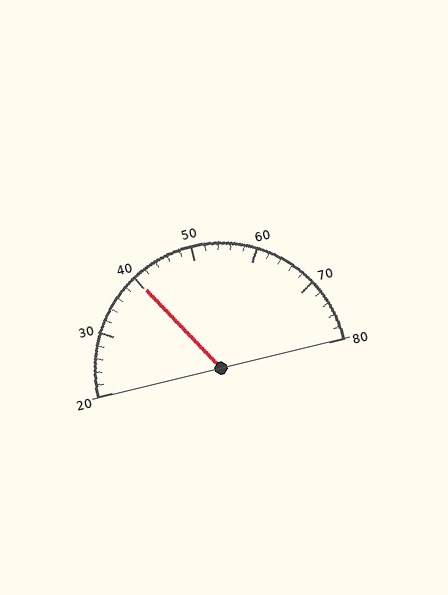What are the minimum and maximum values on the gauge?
The gauge ranges from 20 to 80.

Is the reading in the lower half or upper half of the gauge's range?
The reading is in the lower half of the range (20 to 80).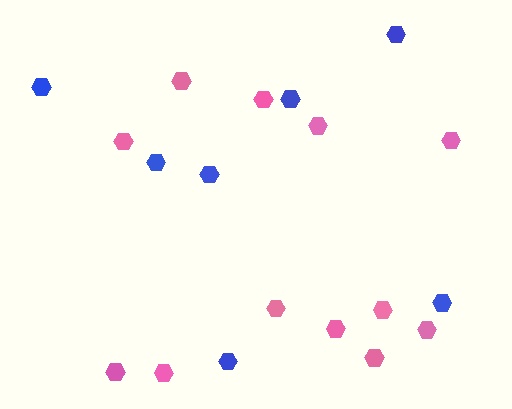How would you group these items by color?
There are 2 groups: one group of blue hexagons (7) and one group of pink hexagons (12).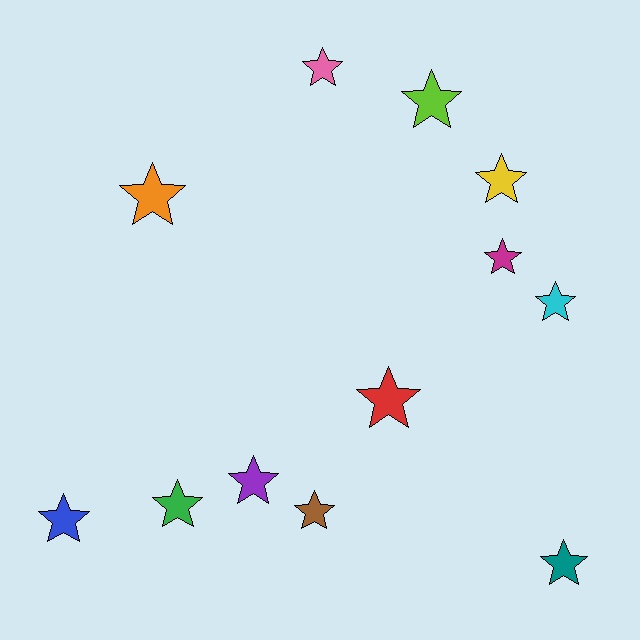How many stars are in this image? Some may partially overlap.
There are 12 stars.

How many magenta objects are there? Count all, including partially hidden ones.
There is 1 magenta object.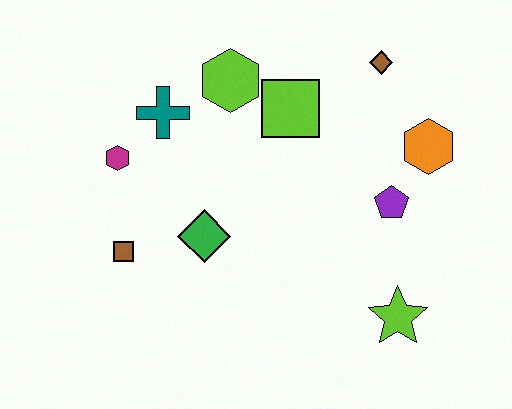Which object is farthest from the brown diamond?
The brown square is farthest from the brown diamond.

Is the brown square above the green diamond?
No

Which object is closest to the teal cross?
The magenta hexagon is closest to the teal cross.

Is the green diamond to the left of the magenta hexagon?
No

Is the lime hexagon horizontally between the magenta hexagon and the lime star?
Yes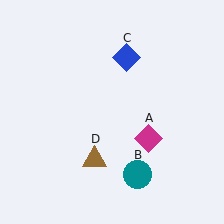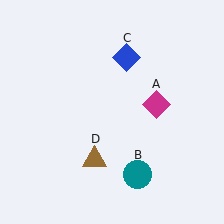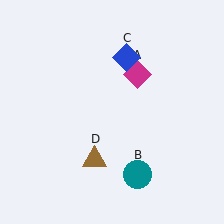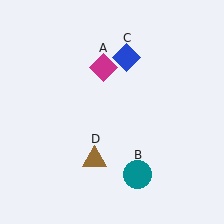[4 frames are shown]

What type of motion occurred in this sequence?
The magenta diamond (object A) rotated counterclockwise around the center of the scene.